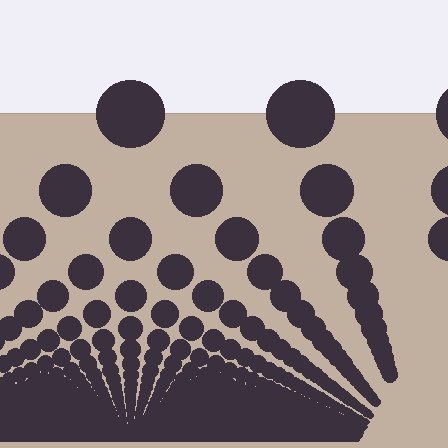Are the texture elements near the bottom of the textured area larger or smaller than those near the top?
Smaller. The gradient is inverted — elements near the bottom are smaller and denser.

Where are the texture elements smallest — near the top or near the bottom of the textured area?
Near the bottom.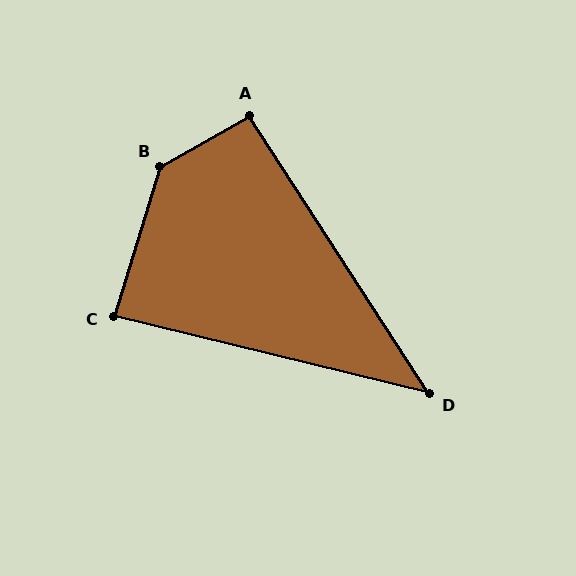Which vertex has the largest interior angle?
B, at approximately 137 degrees.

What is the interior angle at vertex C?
Approximately 87 degrees (approximately right).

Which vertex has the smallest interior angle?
D, at approximately 43 degrees.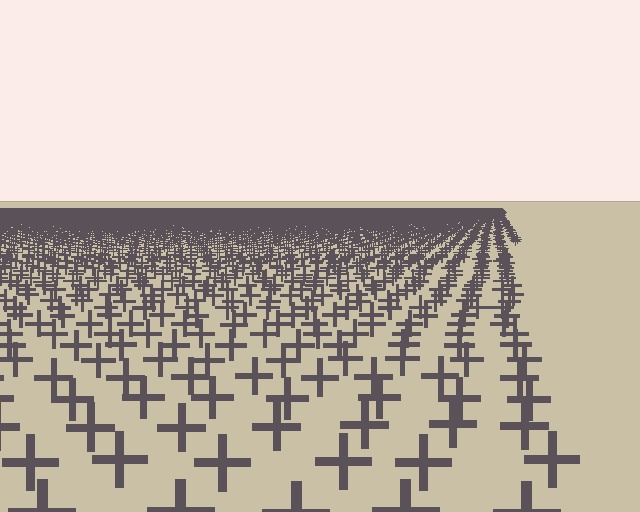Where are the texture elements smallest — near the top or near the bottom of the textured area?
Near the top.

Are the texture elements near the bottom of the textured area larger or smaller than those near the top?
Larger. Near the bottom, elements are closer to the viewer and appear at a bigger on-screen size.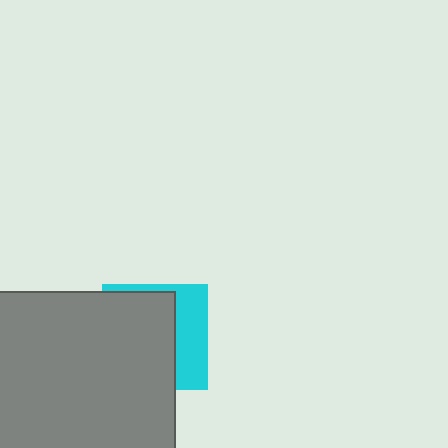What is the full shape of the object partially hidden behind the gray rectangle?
The partially hidden object is a cyan square.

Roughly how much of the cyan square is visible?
A small part of it is visible (roughly 35%).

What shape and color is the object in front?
The object in front is a gray rectangle.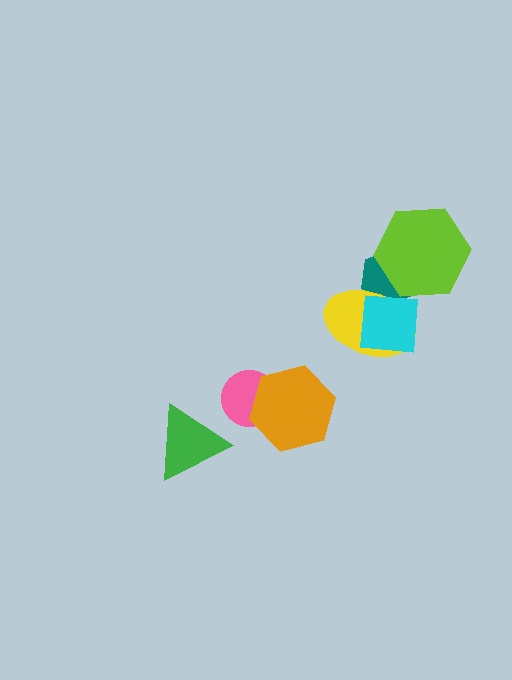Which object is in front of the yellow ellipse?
The cyan square is in front of the yellow ellipse.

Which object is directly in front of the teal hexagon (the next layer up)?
The yellow ellipse is directly in front of the teal hexagon.